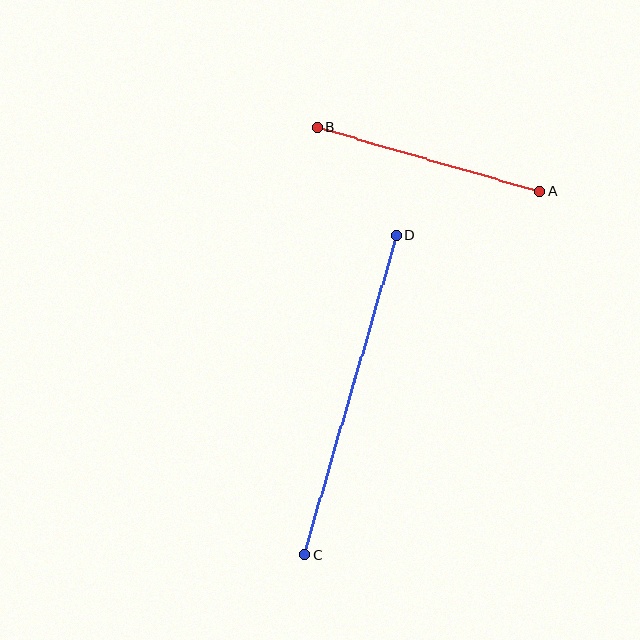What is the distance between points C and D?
The distance is approximately 332 pixels.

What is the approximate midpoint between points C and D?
The midpoint is at approximately (351, 395) pixels.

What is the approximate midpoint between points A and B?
The midpoint is at approximately (428, 159) pixels.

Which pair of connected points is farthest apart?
Points C and D are farthest apart.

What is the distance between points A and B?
The distance is approximately 232 pixels.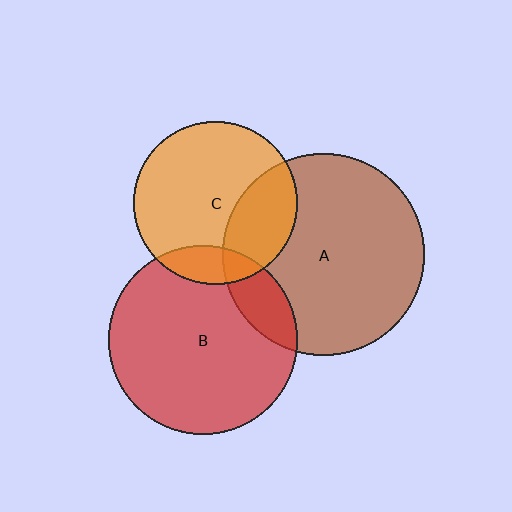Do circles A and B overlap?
Yes.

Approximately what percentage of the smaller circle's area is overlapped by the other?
Approximately 15%.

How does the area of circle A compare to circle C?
Approximately 1.5 times.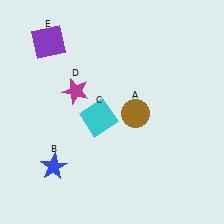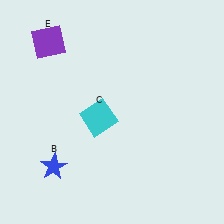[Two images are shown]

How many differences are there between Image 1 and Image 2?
There are 2 differences between the two images.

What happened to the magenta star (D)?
The magenta star (D) was removed in Image 2. It was in the top-left area of Image 1.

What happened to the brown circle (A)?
The brown circle (A) was removed in Image 2. It was in the bottom-right area of Image 1.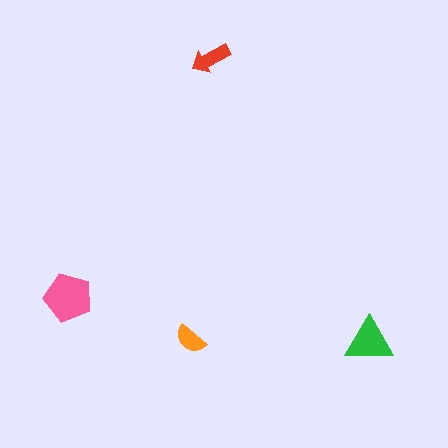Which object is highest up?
The red arrow is topmost.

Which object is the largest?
The pink pentagon.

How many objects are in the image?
There are 4 objects in the image.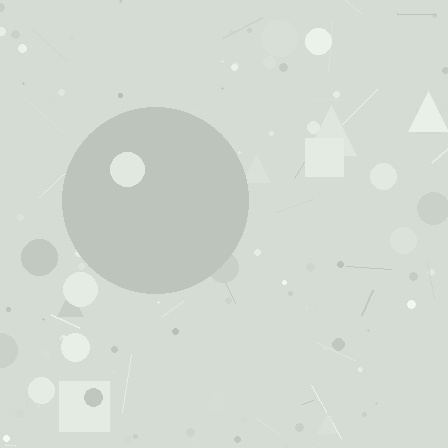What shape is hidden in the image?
A circle is hidden in the image.